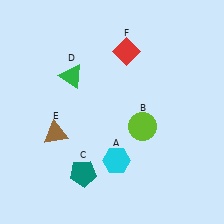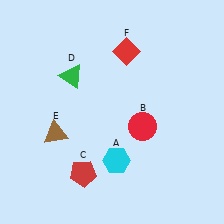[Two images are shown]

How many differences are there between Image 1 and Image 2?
There are 2 differences between the two images.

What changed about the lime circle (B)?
In Image 1, B is lime. In Image 2, it changed to red.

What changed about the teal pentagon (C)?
In Image 1, C is teal. In Image 2, it changed to red.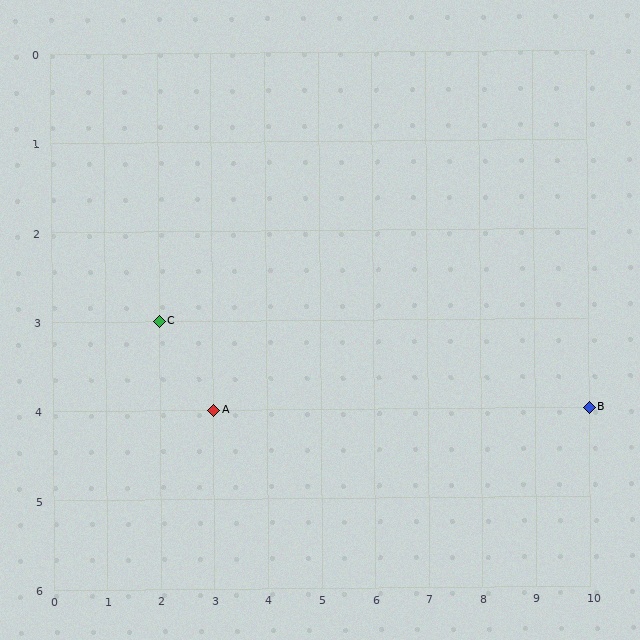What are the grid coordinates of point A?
Point A is at grid coordinates (3, 4).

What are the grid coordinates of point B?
Point B is at grid coordinates (10, 4).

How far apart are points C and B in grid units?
Points C and B are 8 columns and 1 row apart (about 8.1 grid units diagonally).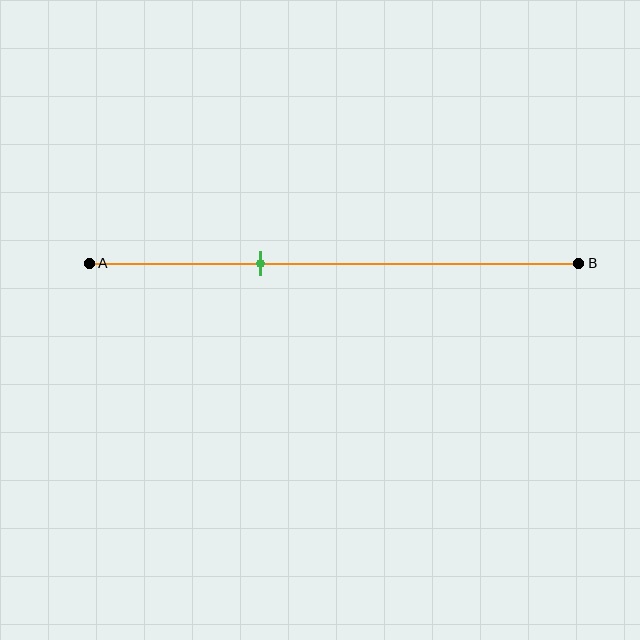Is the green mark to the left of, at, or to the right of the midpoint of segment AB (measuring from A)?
The green mark is to the left of the midpoint of segment AB.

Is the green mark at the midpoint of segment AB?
No, the mark is at about 35% from A, not at the 50% midpoint.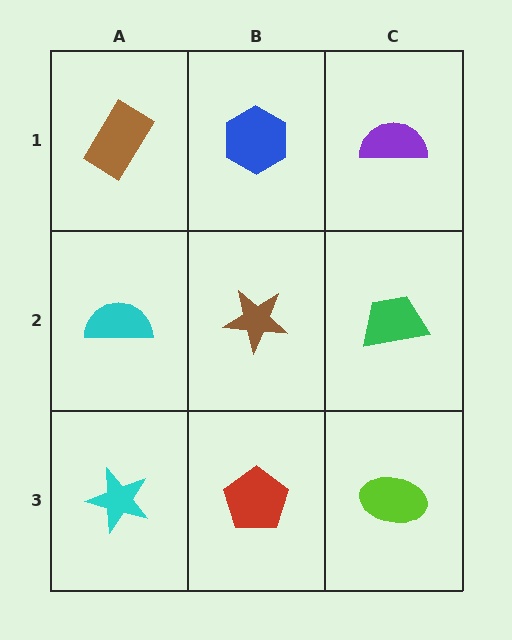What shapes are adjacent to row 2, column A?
A brown rectangle (row 1, column A), a cyan star (row 3, column A), a brown star (row 2, column B).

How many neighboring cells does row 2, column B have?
4.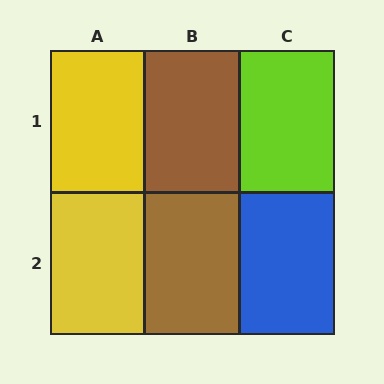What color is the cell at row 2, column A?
Yellow.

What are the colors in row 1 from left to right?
Yellow, brown, lime.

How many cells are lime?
1 cell is lime.